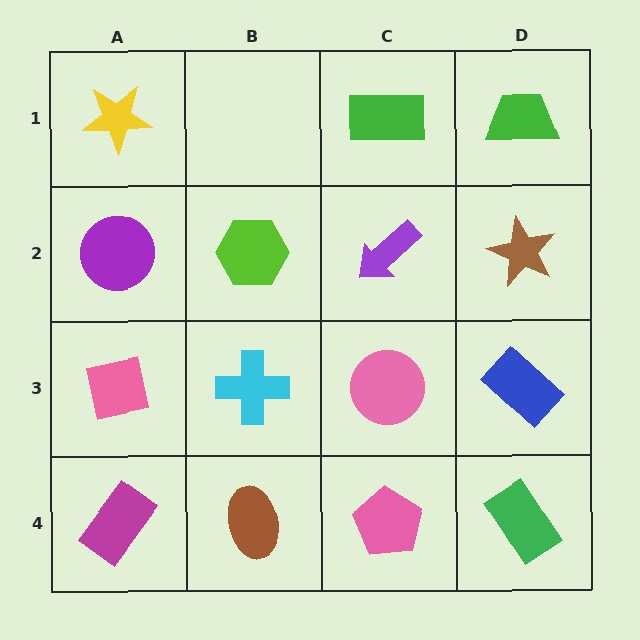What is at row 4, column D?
A green rectangle.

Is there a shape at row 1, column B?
No, that cell is empty.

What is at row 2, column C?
A purple arrow.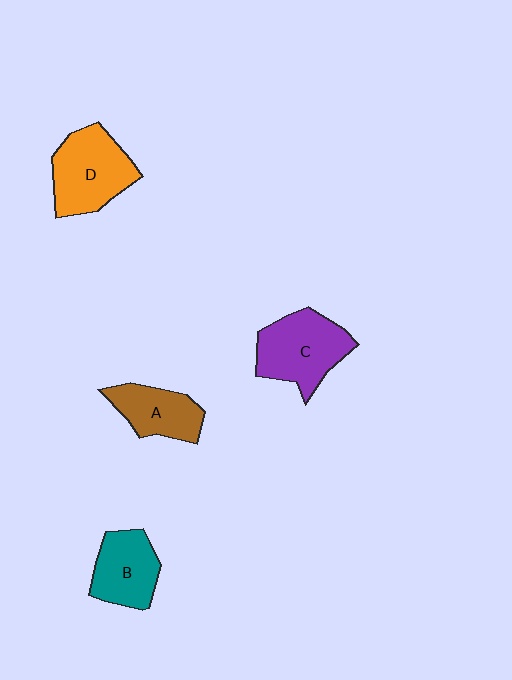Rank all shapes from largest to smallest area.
From largest to smallest: C (purple), D (orange), B (teal), A (brown).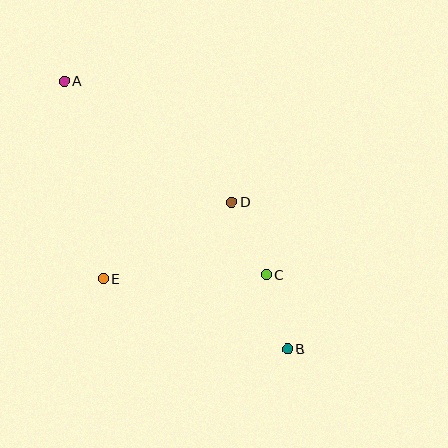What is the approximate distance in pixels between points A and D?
The distance between A and D is approximately 207 pixels.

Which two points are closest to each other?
Points B and C are closest to each other.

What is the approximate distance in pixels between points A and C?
The distance between A and C is approximately 280 pixels.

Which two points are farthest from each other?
Points A and B are farthest from each other.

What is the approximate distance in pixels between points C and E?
The distance between C and E is approximately 163 pixels.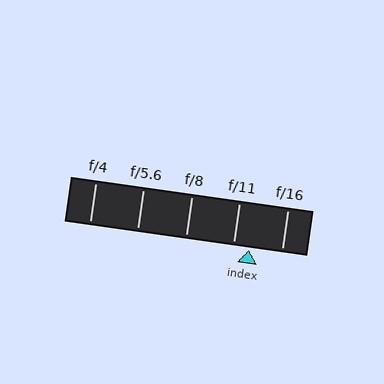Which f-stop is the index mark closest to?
The index mark is closest to f/11.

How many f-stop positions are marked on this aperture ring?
There are 5 f-stop positions marked.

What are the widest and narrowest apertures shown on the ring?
The widest aperture shown is f/4 and the narrowest is f/16.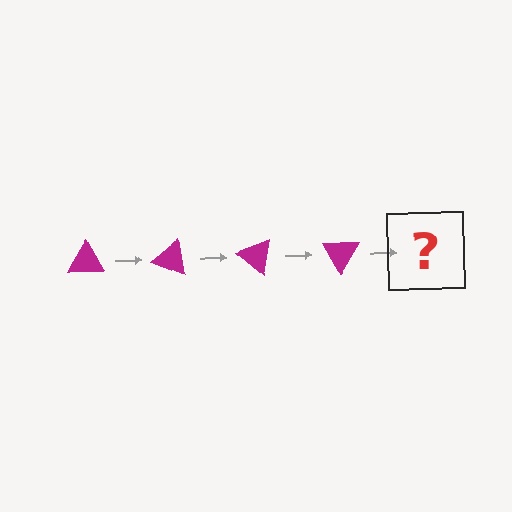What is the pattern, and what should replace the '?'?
The pattern is that the triangle rotates 20 degrees each step. The '?' should be a magenta triangle rotated 80 degrees.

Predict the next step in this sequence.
The next step is a magenta triangle rotated 80 degrees.